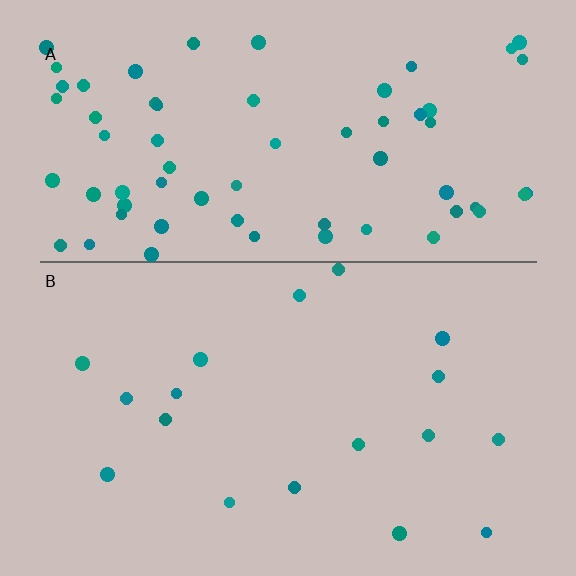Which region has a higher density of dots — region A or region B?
A (the top).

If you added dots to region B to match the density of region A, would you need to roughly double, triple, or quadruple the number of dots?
Approximately quadruple.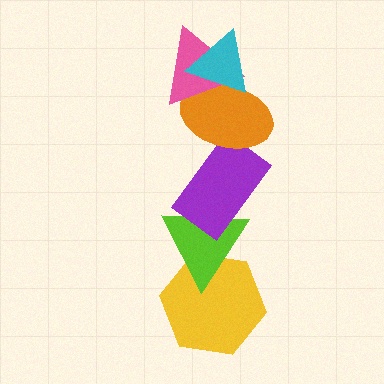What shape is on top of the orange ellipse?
The pink triangle is on top of the orange ellipse.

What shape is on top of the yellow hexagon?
The lime triangle is on top of the yellow hexagon.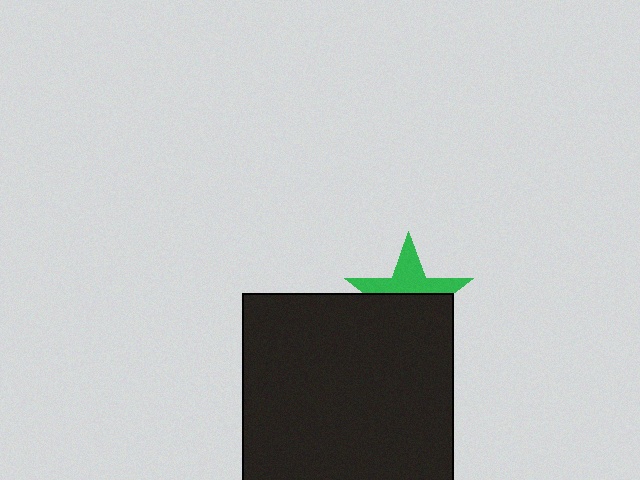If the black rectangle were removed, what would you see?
You would see the complete green star.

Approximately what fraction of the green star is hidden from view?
Roughly 54% of the green star is hidden behind the black rectangle.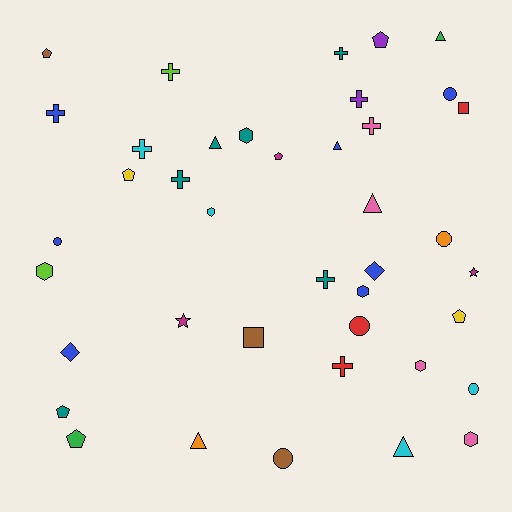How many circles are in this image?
There are 6 circles.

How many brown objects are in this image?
There are 3 brown objects.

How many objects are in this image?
There are 40 objects.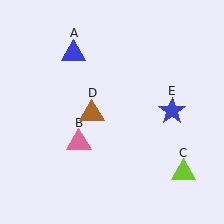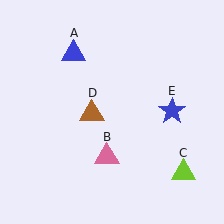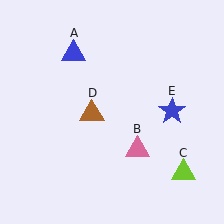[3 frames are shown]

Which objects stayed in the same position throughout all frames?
Blue triangle (object A) and lime triangle (object C) and brown triangle (object D) and blue star (object E) remained stationary.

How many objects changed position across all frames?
1 object changed position: pink triangle (object B).